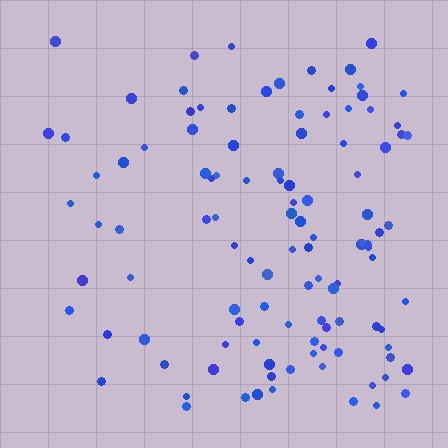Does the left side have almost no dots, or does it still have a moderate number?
Still a moderate number, just noticeably fewer than the right.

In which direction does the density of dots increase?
From left to right, with the right side densest.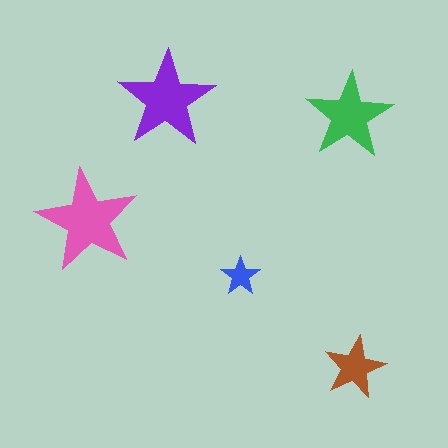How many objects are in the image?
There are 5 objects in the image.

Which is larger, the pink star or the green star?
The pink one.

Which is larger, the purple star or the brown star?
The purple one.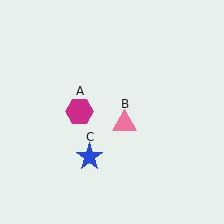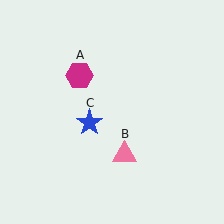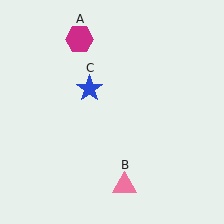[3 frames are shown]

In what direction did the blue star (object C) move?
The blue star (object C) moved up.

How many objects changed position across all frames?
3 objects changed position: magenta hexagon (object A), pink triangle (object B), blue star (object C).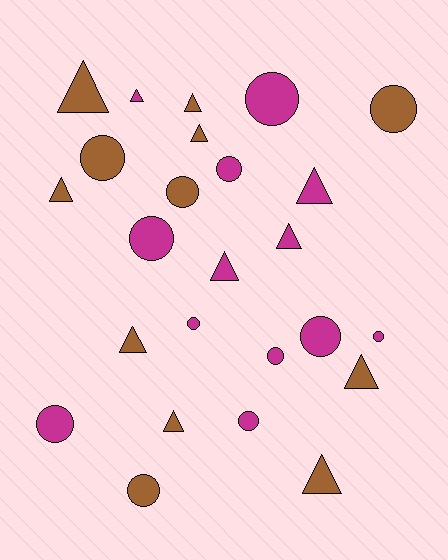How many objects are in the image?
There are 25 objects.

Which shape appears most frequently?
Circle, with 13 objects.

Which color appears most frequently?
Magenta, with 13 objects.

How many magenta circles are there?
There are 9 magenta circles.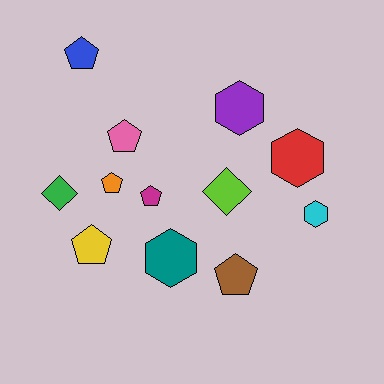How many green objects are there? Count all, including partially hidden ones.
There is 1 green object.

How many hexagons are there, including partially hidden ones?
There are 4 hexagons.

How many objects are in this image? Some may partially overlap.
There are 12 objects.